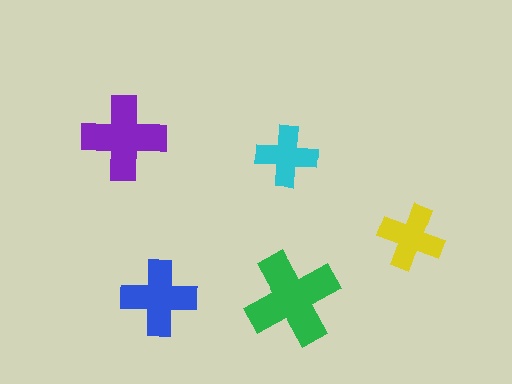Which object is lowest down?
The blue cross is bottommost.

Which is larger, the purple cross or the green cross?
The green one.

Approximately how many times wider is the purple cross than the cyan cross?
About 1.5 times wider.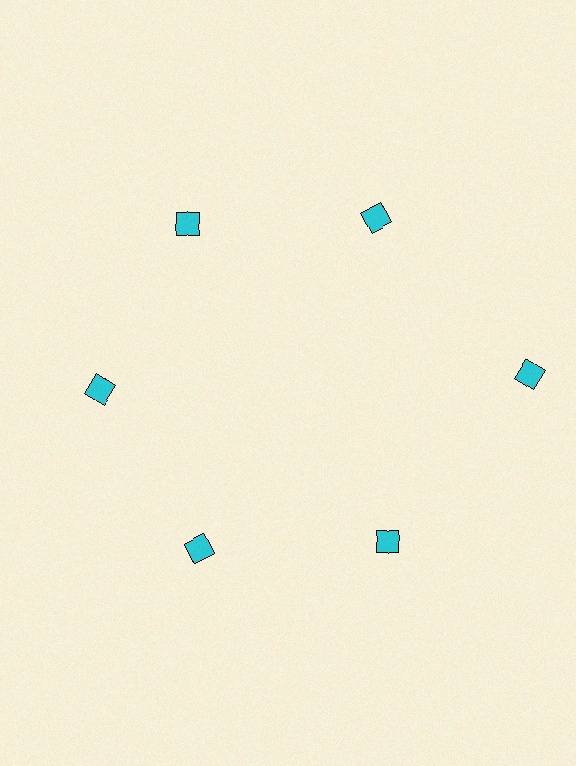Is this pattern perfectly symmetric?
No. The 6 cyan diamonds are arranged in a ring, but one element near the 3 o'clock position is pushed outward from the center, breaking the 6-fold rotational symmetry.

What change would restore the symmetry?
The symmetry would be restored by moving it inward, back onto the ring so that all 6 diamonds sit at equal angles and equal distance from the center.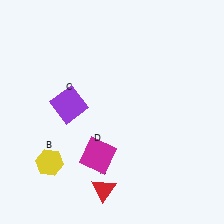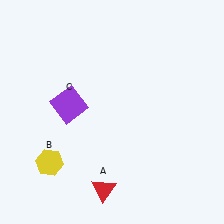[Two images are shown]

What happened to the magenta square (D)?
The magenta square (D) was removed in Image 2. It was in the bottom-left area of Image 1.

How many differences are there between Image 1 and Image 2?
There is 1 difference between the two images.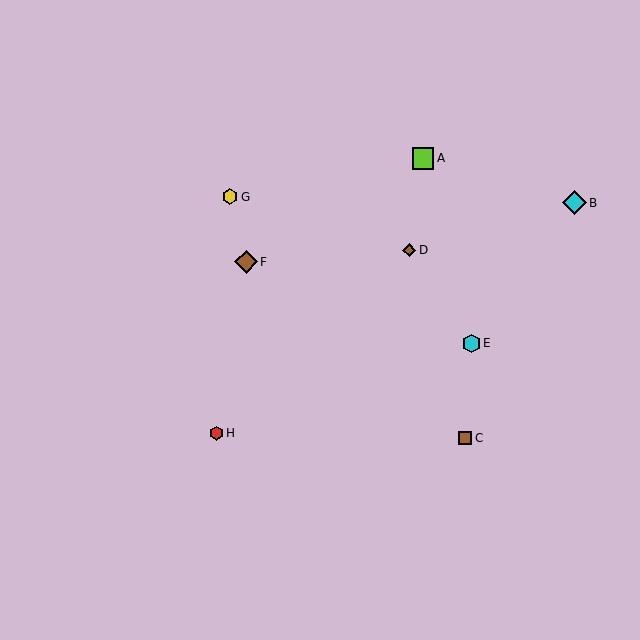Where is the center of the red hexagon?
The center of the red hexagon is at (216, 433).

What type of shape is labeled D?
Shape D is a brown diamond.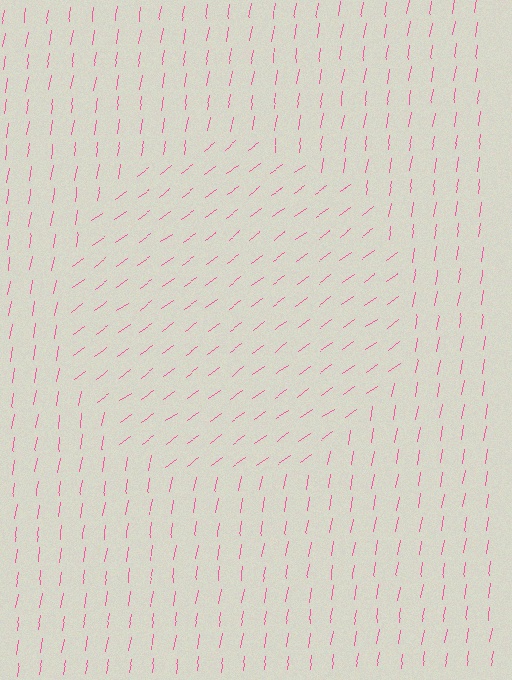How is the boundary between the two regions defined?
The boundary is defined purely by a change in line orientation (approximately 45 degrees difference). All lines are the same color and thickness.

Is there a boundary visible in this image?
Yes, there is a texture boundary formed by a change in line orientation.